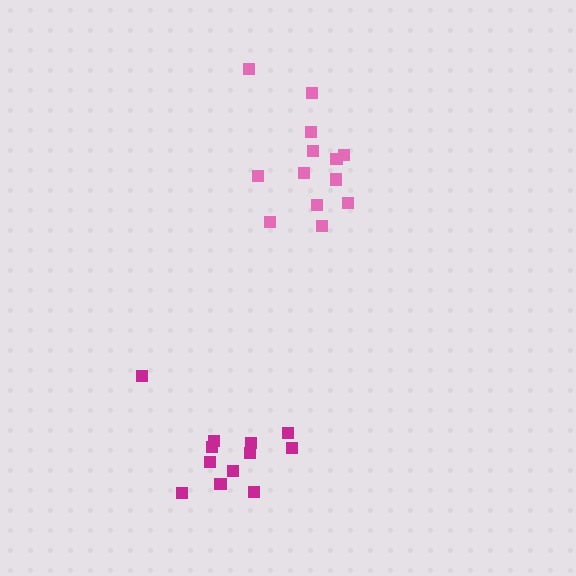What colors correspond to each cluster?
The clusters are colored: magenta, pink.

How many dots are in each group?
Group 1: 12 dots, Group 2: 13 dots (25 total).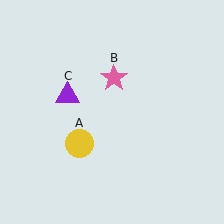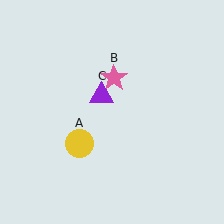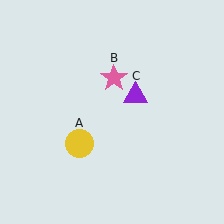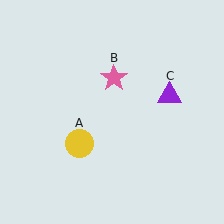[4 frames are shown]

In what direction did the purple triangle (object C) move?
The purple triangle (object C) moved right.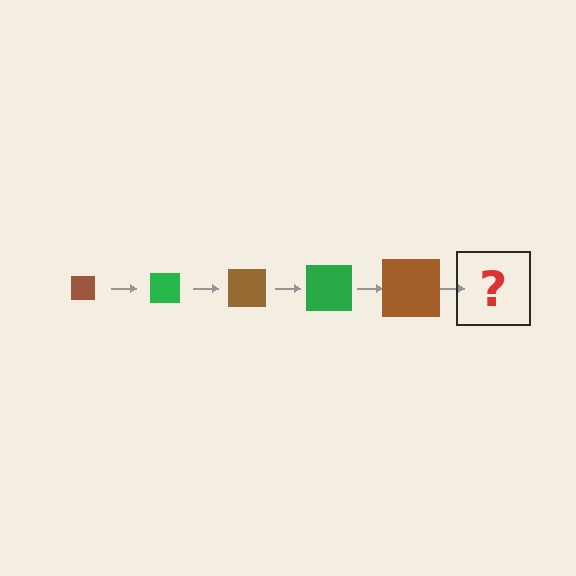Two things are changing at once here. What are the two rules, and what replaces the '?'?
The two rules are that the square grows larger each step and the color cycles through brown and green. The '?' should be a green square, larger than the previous one.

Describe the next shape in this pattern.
It should be a green square, larger than the previous one.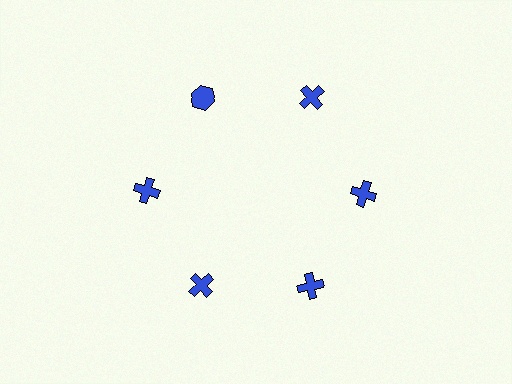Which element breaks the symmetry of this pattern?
The blue hexagon at roughly the 11 o'clock position breaks the symmetry. All other shapes are blue crosses.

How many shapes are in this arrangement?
There are 6 shapes arranged in a ring pattern.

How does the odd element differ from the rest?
It has a different shape: hexagon instead of cross.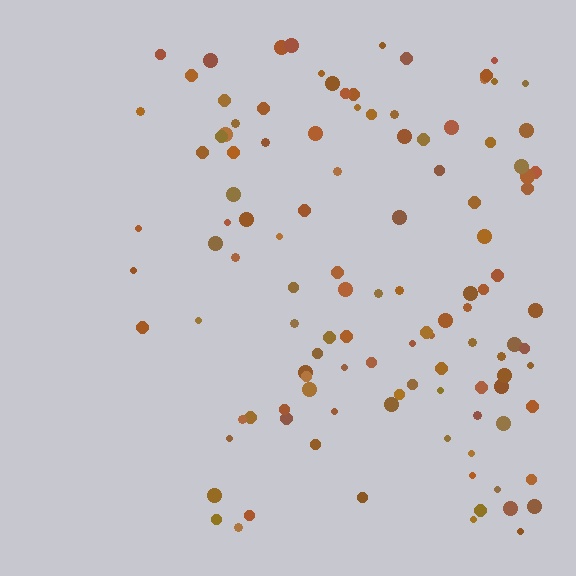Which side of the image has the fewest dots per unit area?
The left.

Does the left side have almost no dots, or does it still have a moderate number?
Still a moderate number, just noticeably fewer than the right.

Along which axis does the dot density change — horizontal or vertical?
Horizontal.